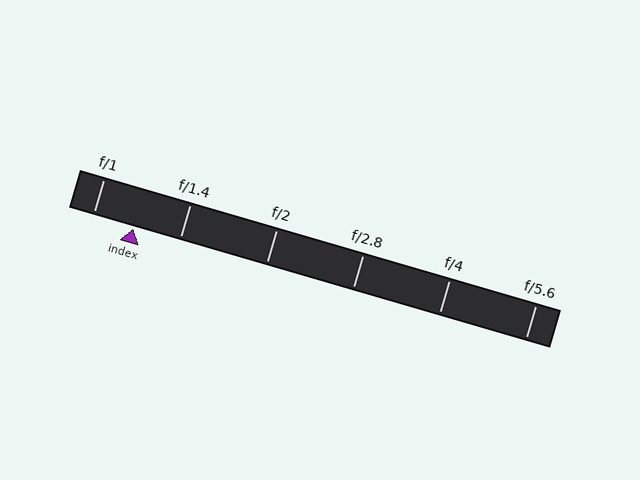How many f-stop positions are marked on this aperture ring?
There are 6 f-stop positions marked.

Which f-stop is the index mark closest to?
The index mark is closest to f/1.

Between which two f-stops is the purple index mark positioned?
The index mark is between f/1 and f/1.4.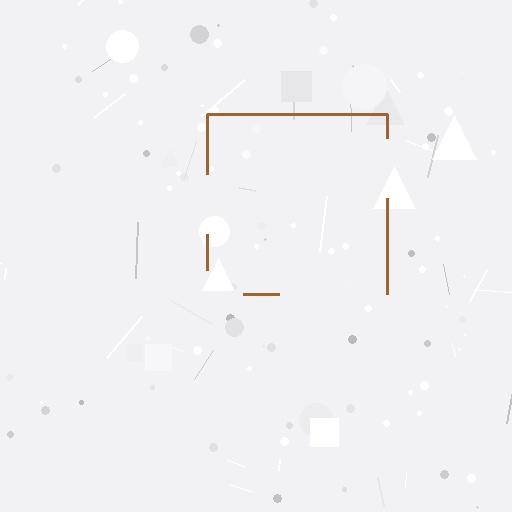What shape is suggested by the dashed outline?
The dashed outline suggests a square.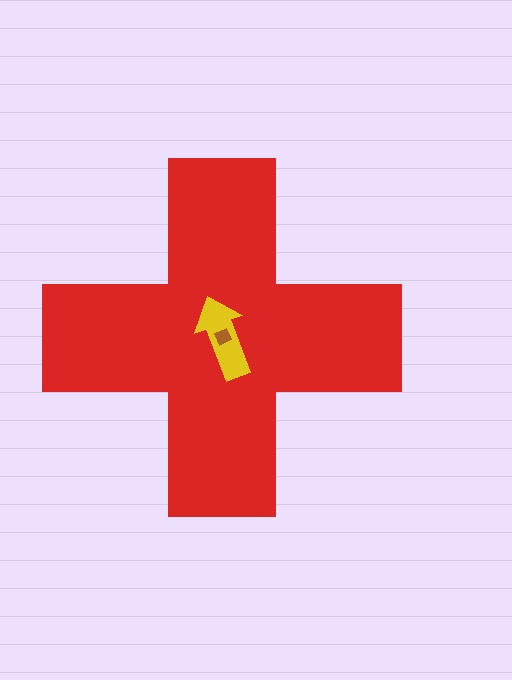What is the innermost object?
The brown diamond.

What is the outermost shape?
The red cross.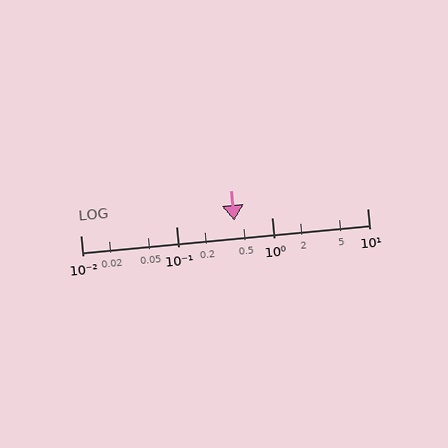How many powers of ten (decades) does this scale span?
The scale spans 3 decades, from 0.01 to 10.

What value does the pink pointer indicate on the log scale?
The pointer indicates approximately 0.41.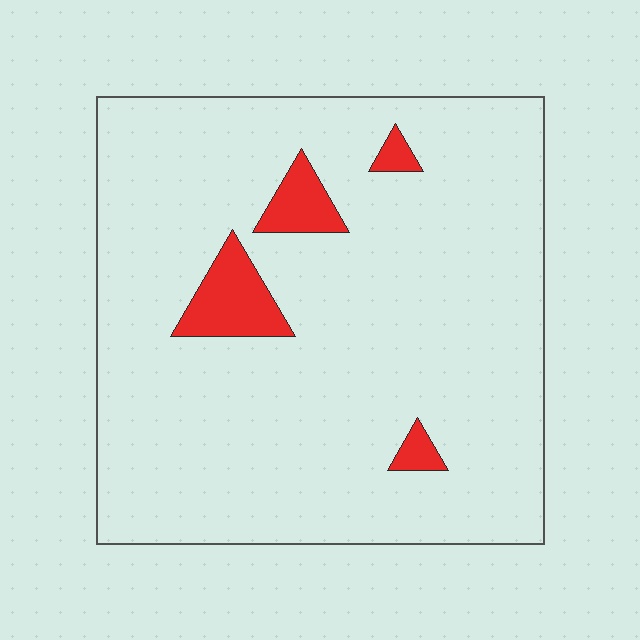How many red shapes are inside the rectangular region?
4.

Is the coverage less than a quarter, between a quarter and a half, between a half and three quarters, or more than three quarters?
Less than a quarter.